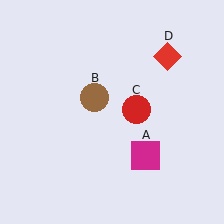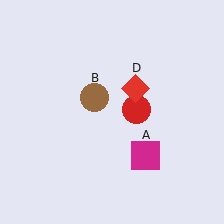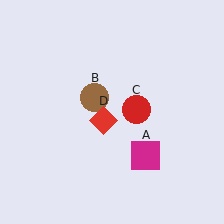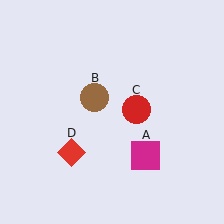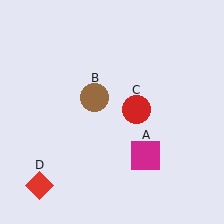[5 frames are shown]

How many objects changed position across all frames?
1 object changed position: red diamond (object D).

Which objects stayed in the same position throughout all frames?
Magenta square (object A) and brown circle (object B) and red circle (object C) remained stationary.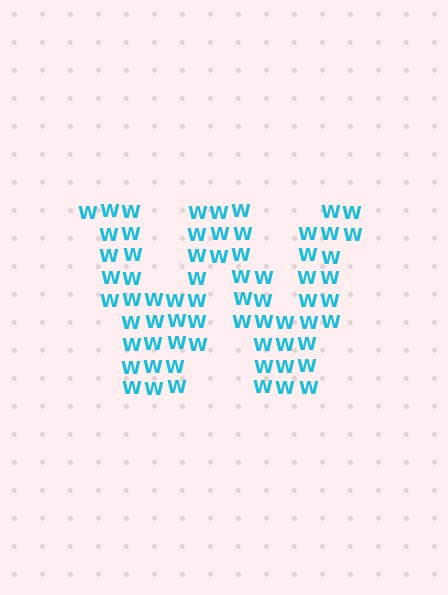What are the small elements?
The small elements are letter W's.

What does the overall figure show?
The overall figure shows the letter W.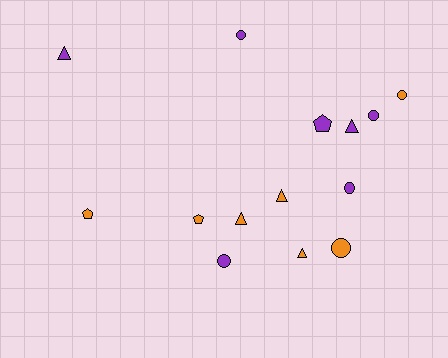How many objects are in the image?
There are 14 objects.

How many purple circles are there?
There are 4 purple circles.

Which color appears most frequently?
Orange, with 7 objects.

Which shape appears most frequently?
Circle, with 6 objects.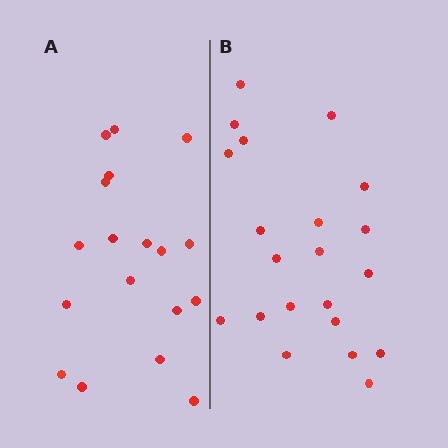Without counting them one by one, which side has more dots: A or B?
Region B (the right region) has more dots.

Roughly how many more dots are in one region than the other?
Region B has just a few more — roughly 2 or 3 more dots than region A.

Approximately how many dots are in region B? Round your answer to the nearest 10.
About 20 dots. (The exact count is 21, which rounds to 20.)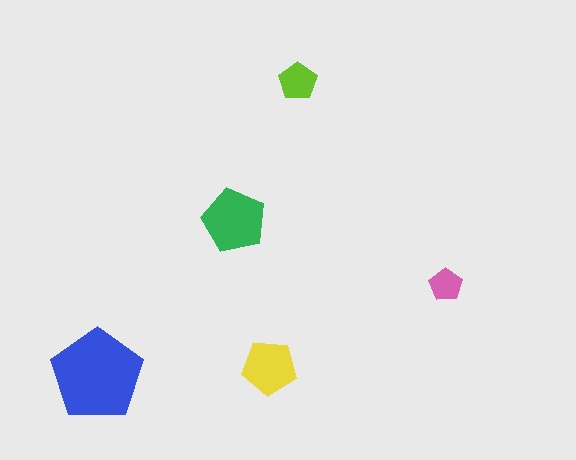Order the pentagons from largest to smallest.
the blue one, the green one, the yellow one, the lime one, the pink one.